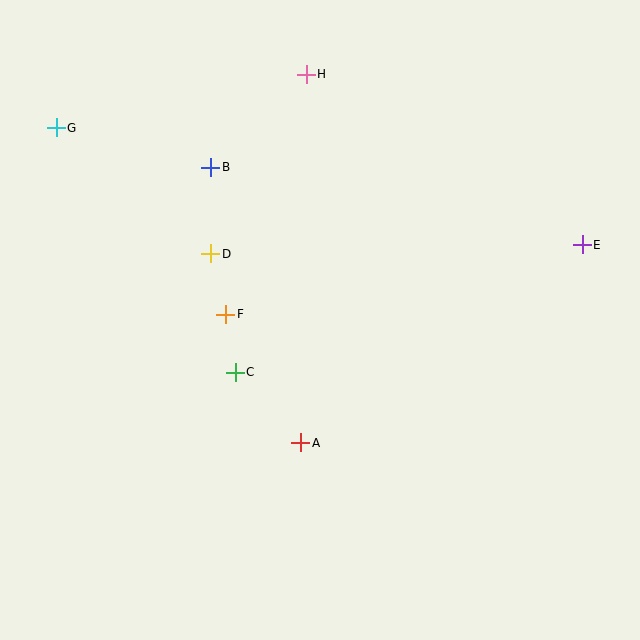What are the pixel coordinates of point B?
Point B is at (211, 167).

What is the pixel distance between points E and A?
The distance between E and A is 344 pixels.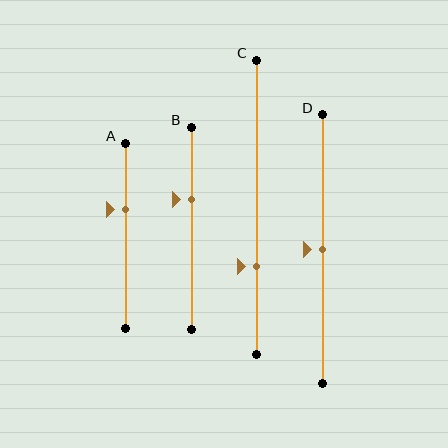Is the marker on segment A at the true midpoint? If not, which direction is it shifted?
No, the marker on segment A is shifted upward by about 14% of the segment length.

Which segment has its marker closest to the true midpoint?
Segment D has its marker closest to the true midpoint.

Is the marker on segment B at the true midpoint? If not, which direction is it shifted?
No, the marker on segment B is shifted upward by about 14% of the segment length.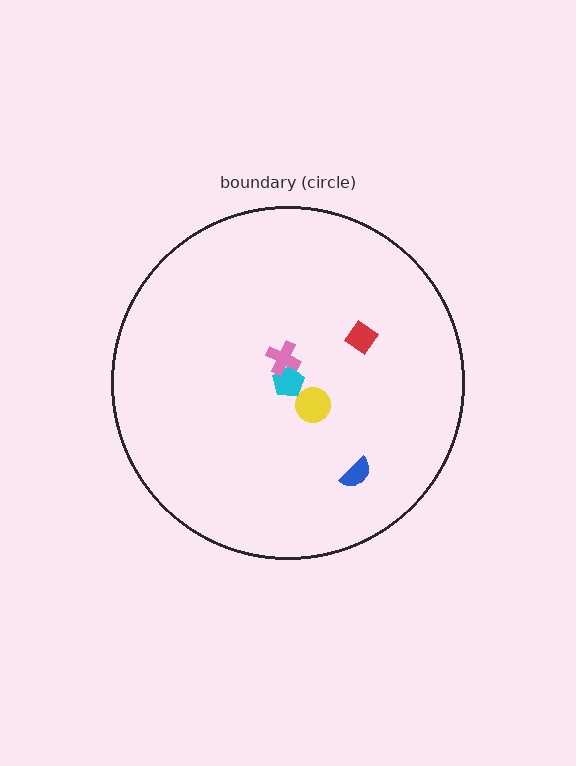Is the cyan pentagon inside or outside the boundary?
Inside.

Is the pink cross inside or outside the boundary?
Inside.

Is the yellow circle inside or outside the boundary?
Inside.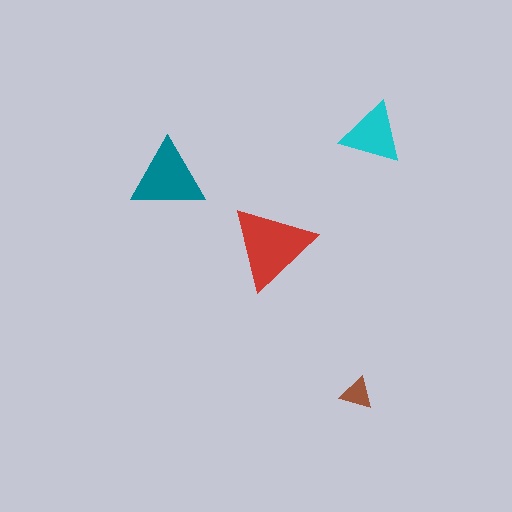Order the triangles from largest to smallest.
the red one, the teal one, the cyan one, the brown one.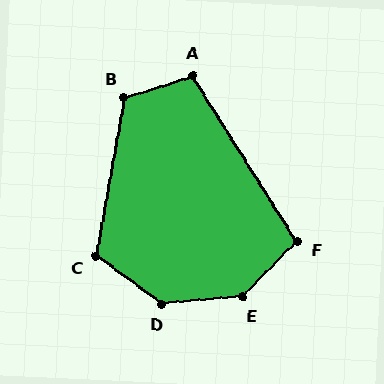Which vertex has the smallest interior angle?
F, at approximately 103 degrees.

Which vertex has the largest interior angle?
E, at approximately 140 degrees.